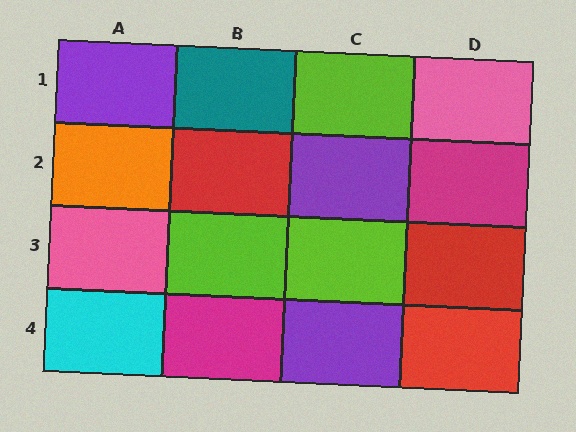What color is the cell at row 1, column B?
Teal.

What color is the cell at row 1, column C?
Lime.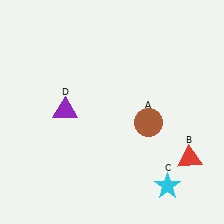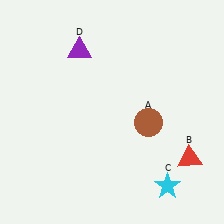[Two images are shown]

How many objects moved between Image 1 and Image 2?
1 object moved between the two images.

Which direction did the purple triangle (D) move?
The purple triangle (D) moved up.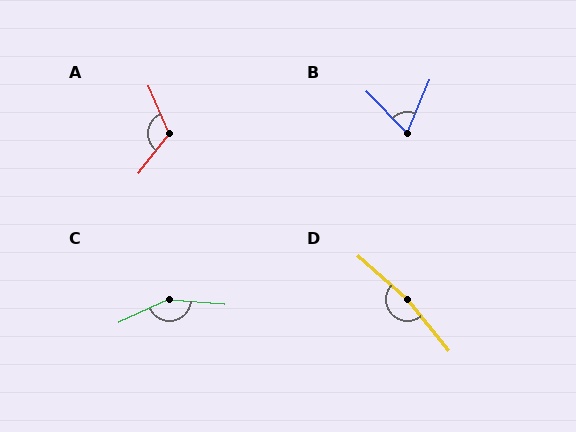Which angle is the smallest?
B, at approximately 68 degrees.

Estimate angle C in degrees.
Approximately 150 degrees.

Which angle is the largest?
D, at approximately 170 degrees.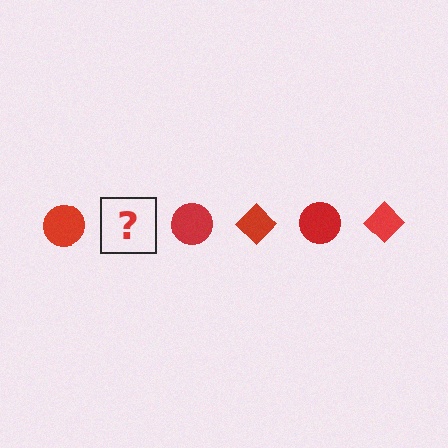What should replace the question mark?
The question mark should be replaced with a red diamond.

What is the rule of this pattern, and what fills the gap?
The rule is that the pattern cycles through circle, diamond shapes in red. The gap should be filled with a red diamond.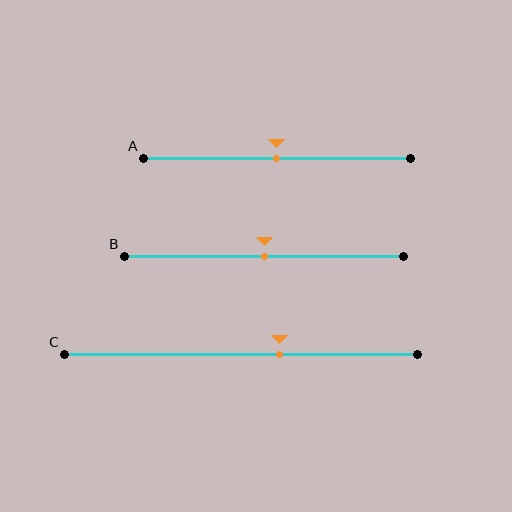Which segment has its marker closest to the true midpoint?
Segment A has its marker closest to the true midpoint.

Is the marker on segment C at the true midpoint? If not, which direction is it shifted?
No, the marker on segment C is shifted to the right by about 11% of the segment length.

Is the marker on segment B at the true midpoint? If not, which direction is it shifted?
Yes, the marker on segment B is at the true midpoint.